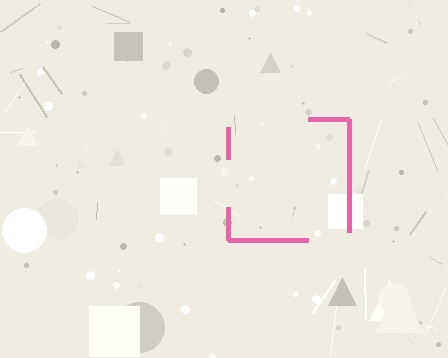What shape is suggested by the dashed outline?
The dashed outline suggests a square.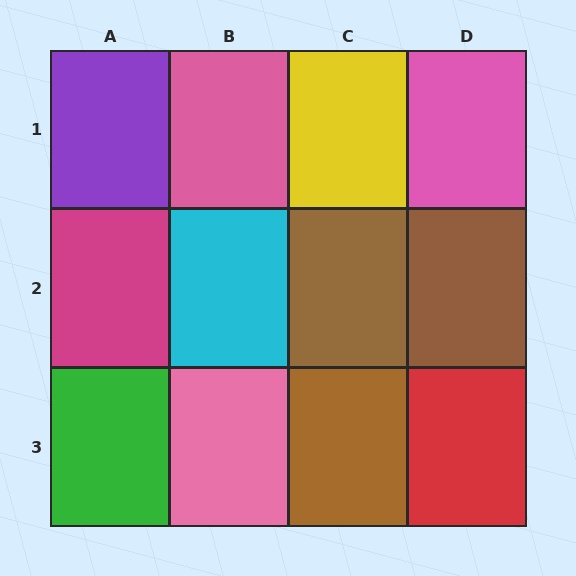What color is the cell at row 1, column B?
Pink.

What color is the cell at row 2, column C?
Brown.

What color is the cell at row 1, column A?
Purple.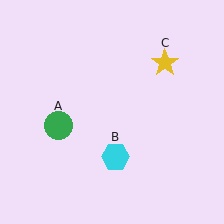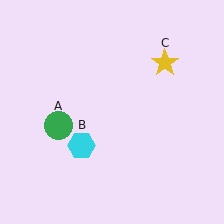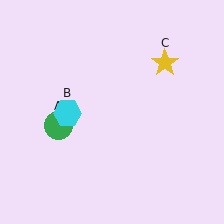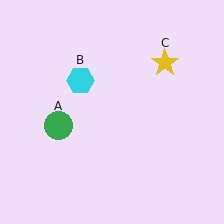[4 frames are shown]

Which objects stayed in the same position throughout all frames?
Green circle (object A) and yellow star (object C) remained stationary.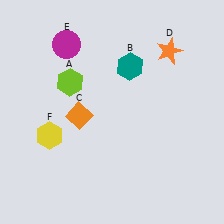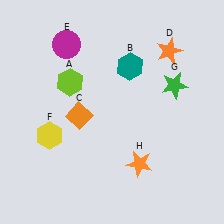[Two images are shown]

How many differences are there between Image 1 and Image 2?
There are 2 differences between the two images.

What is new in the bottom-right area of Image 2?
An orange star (H) was added in the bottom-right area of Image 2.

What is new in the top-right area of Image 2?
A green star (G) was added in the top-right area of Image 2.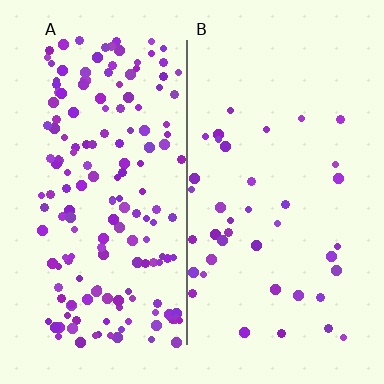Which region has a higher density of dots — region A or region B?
A (the left).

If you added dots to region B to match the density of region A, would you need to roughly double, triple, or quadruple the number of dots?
Approximately quadruple.